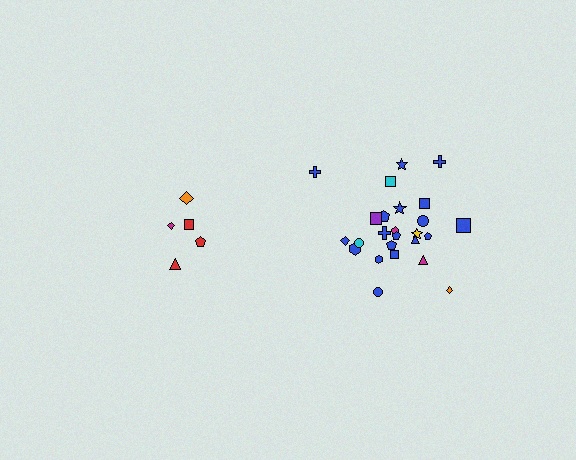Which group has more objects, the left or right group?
The right group.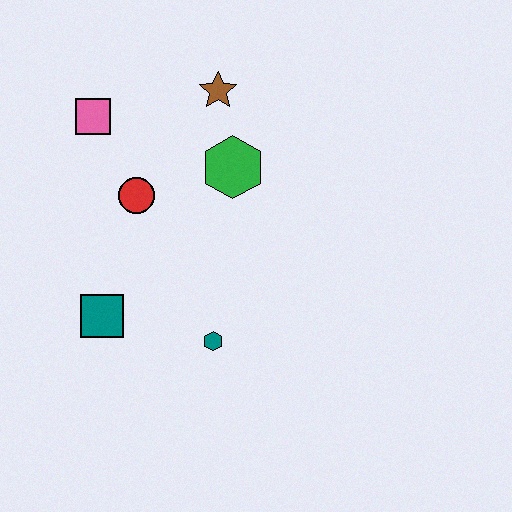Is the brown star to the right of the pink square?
Yes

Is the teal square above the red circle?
No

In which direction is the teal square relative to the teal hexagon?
The teal square is to the left of the teal hexagon.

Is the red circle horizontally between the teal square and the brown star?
Yes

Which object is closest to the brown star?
The green hexagon is closest to the brown star.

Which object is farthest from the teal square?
The brown star is farthest from the teal square.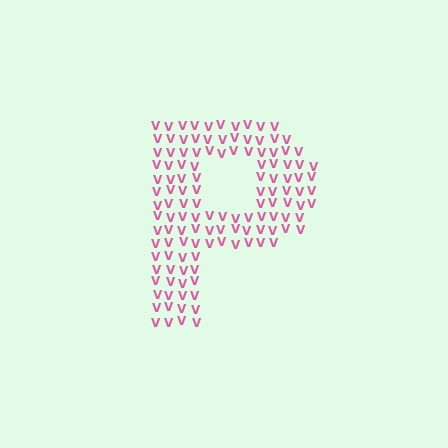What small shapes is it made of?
It is made of small letter V's.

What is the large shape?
The large shape is the letter P.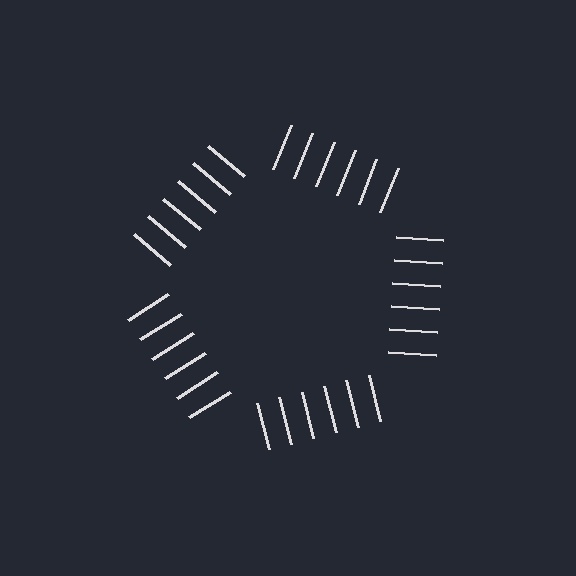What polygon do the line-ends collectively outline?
An illusory pentagon — the line segments terminate on its edges but no continuous stroke is drawn.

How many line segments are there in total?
30 — 6 along each of the 5 edges.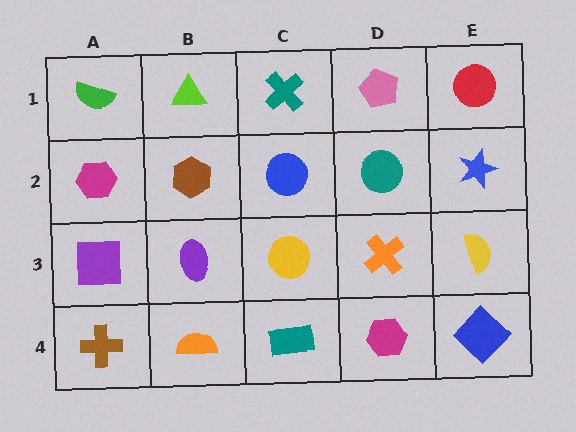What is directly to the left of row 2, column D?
A blue circle.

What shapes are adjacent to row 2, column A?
A green semicircle (row 1, column A), a purple square (row 3, column A), a brown hexagon (row 2, column B).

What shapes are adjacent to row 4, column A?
A purple square (row 3, column A), an orange semicircle (row 4, column B).